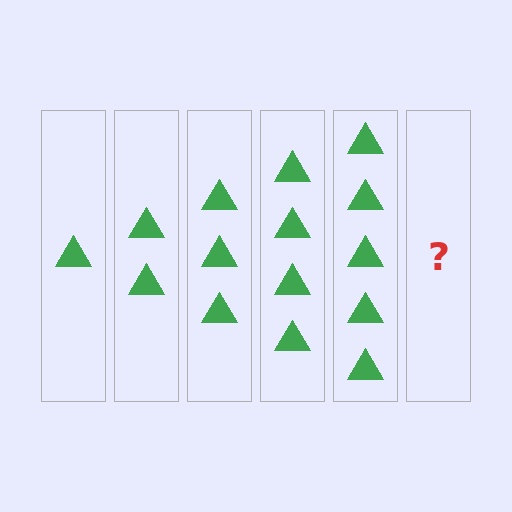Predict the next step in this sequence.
The next step is 6 triangles.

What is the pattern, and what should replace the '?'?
The pattern is that each step adds one more triangle. The '?' should be 6 triangles.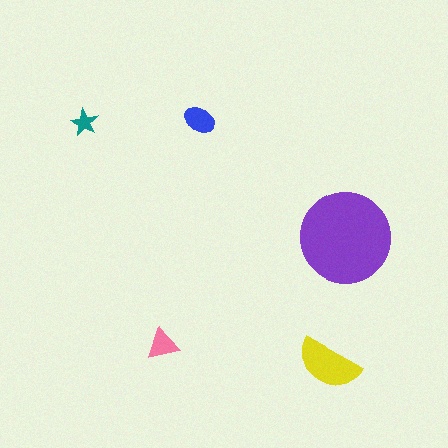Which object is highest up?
The blue ellipse is topmost.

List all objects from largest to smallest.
The purple circle, the yellow semicircle, the blue ellipse, the pink triangle, the teal star.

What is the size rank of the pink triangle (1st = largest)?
4th.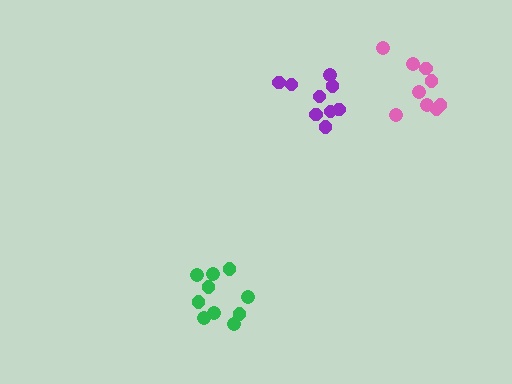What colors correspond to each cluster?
The clusters are colored: purple, green, pink.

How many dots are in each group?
Group 1: 9 dots, Group 2: 10 dots, Group 3: 9 dots (28 total).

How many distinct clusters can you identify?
There are 3 distinct clusters.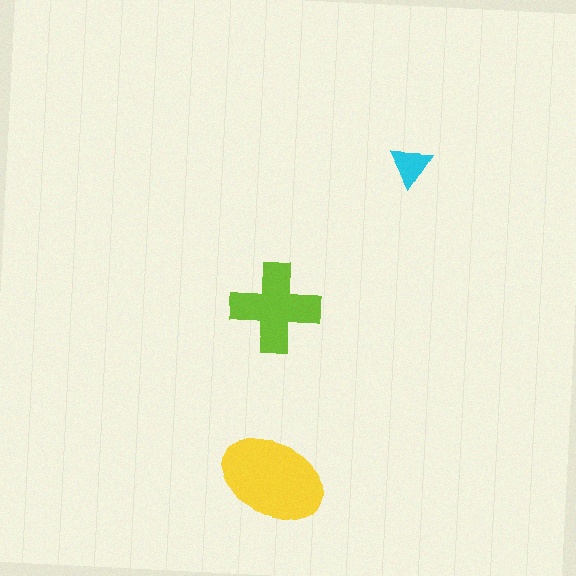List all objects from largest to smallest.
The yellow ellipse, the lime cross, the cyan triangle.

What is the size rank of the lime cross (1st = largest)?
2nd.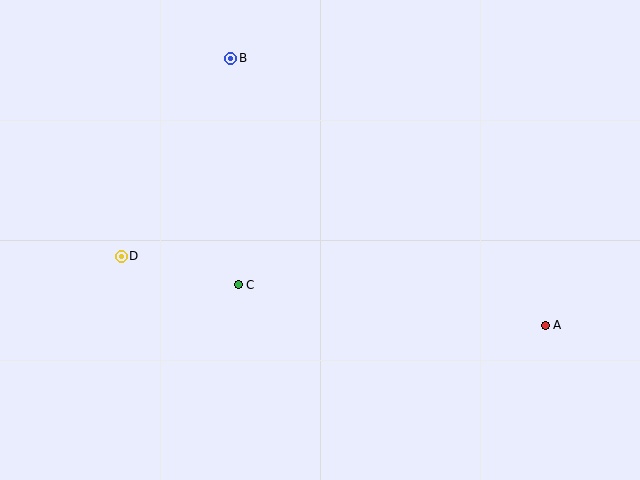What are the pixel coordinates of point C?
Point C is at (238, 285).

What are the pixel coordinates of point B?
Point B is at (231, 58).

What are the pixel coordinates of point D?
Point D is at (121, 256).